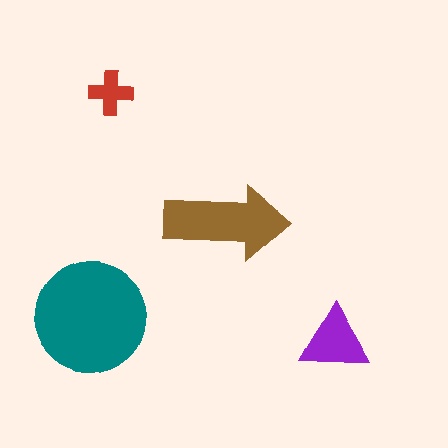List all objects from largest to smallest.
The teal circle, the brown arrow, the purple triangle, the red cross.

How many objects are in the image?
There are 4 objects in the image.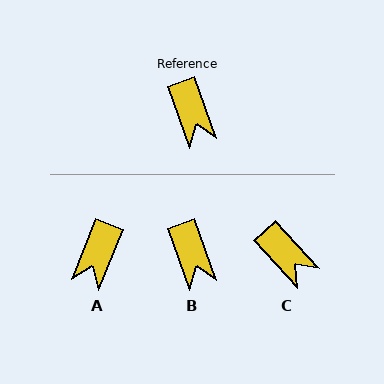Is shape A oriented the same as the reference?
No, it is off by about 42 degrees.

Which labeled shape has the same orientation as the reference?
B.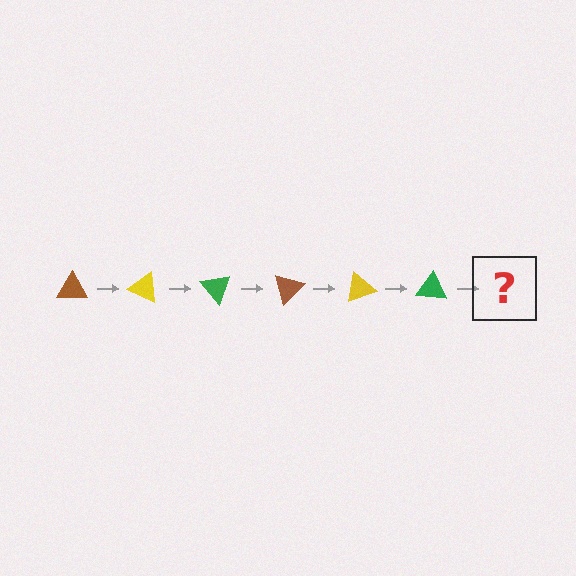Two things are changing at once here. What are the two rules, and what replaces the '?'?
The two rules are that it rotates 25 degrees each step and the color cycles through brown, yellow, and green. The '?' should be a brown triangle, rotated 150 degrees from the start.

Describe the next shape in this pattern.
It should be a brown triangle, rotated 150 degrees from the start.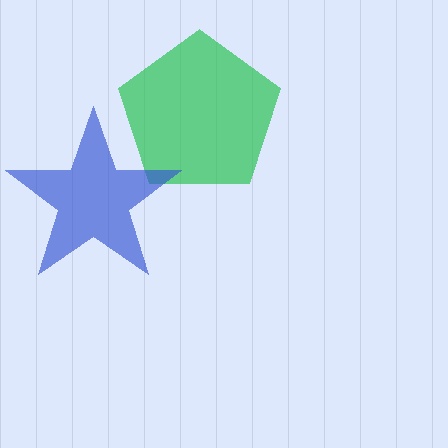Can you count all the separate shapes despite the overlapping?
Yes, there are 2 separate shapes.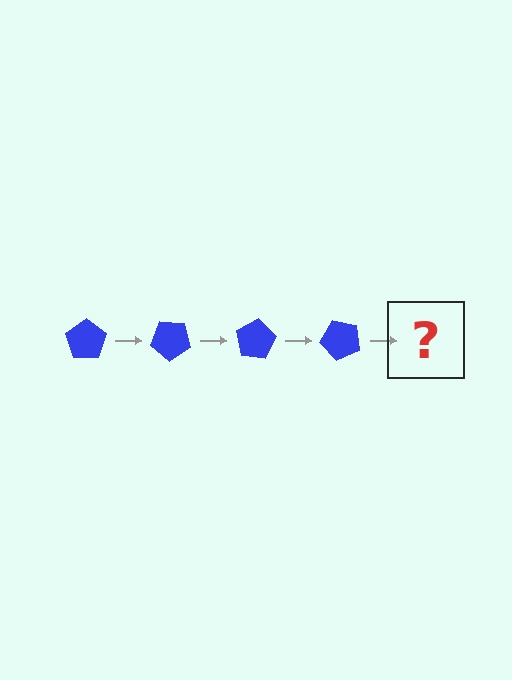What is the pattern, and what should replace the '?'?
The pattern is that the pentagon rotates 40 degrees each step. The '?' should be a blue pentagon rotated 160 degrees.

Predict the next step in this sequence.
The next step is a blue pentagon rotated 160 degrees.